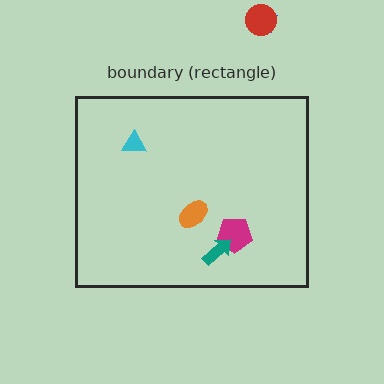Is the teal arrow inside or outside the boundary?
Inside.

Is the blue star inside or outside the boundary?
Outside.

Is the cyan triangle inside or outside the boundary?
Inside.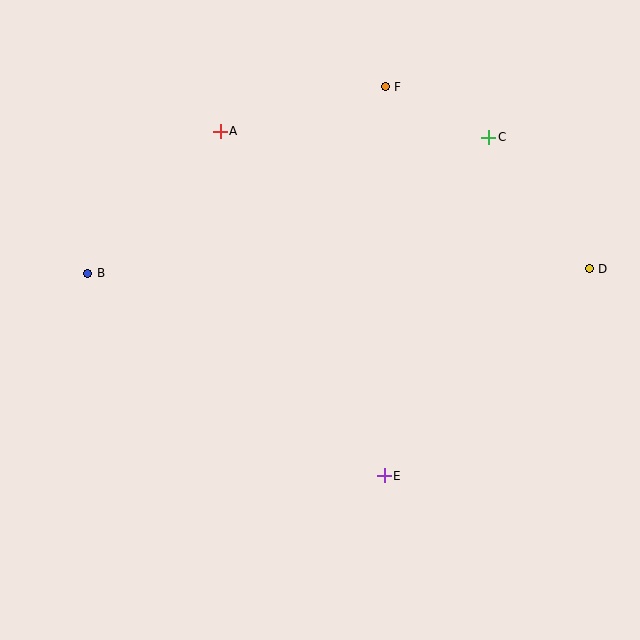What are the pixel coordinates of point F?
Point F is at (385, 87).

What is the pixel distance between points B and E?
The distance between B and E is 359 pixels.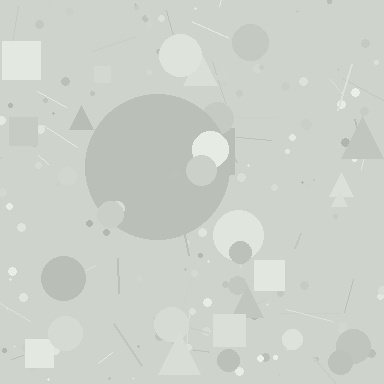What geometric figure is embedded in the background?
A circle is embedded in the background.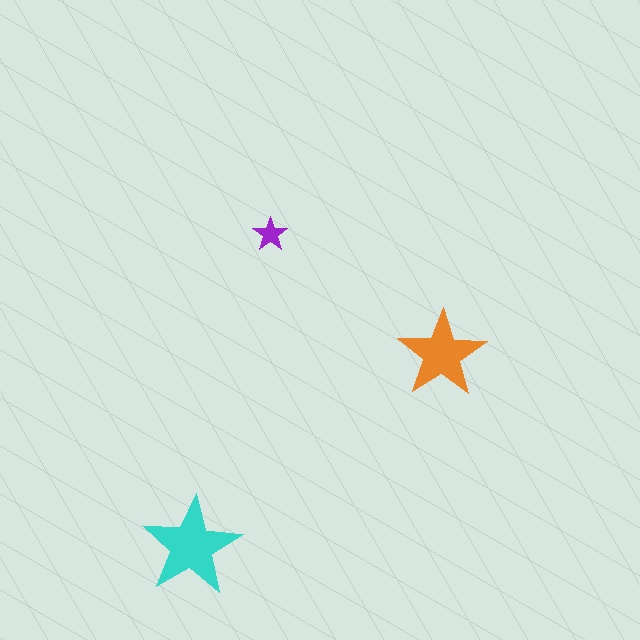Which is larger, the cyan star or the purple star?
The cyan one.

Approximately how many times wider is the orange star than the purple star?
About 2.5 times wider.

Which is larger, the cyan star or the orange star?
The cyan one.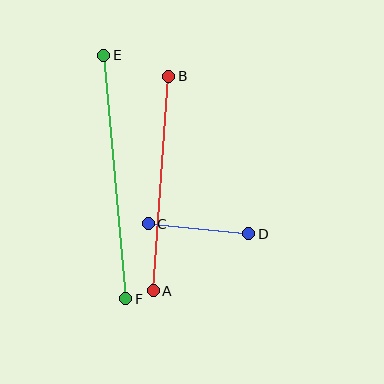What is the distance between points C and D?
The distance is approximately 101 pixels.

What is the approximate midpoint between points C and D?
The midpoint is at approximately (198, 229) pixels.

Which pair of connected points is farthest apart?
Points E and F are farthest apart.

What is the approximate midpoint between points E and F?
The midpoint is at approximately (115, 177) pixels.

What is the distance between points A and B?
The distance is approximately 215 pixels.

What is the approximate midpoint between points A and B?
The midpoint is at approximately (161, 184) pixels.